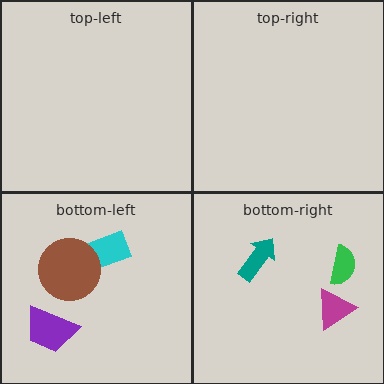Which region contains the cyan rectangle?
The bottom-left region.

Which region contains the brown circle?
The bottom-left region.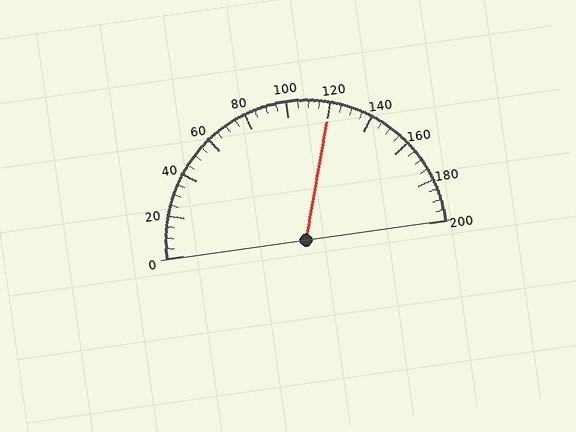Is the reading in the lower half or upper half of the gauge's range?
The reading is in the upper half of the range (0 to 200).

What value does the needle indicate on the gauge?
The needle indicates approximately 120.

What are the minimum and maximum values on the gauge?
The gauge ranges from 0 to 200.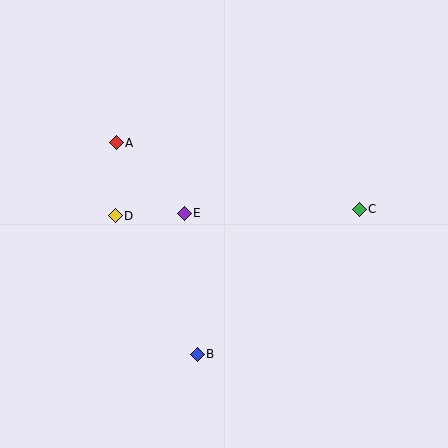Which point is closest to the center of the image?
Point E at (184, 213) is closest to the center.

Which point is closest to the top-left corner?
Point A is closest to the top-left corner.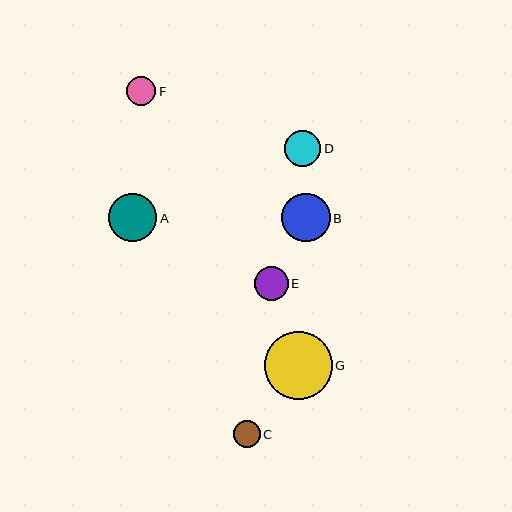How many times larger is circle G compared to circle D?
Circle G is approximately 1.9 times the size of circle D.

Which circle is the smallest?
Circle C is the smallest with a size of approximately 27 pixels.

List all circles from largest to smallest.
From largest to smallest: G, B, A, D, E, F, C.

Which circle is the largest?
Circle G is the largest with a size of approximately 67 pixels.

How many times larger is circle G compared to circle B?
Circle G is approximately 1.4 times the size of circle B.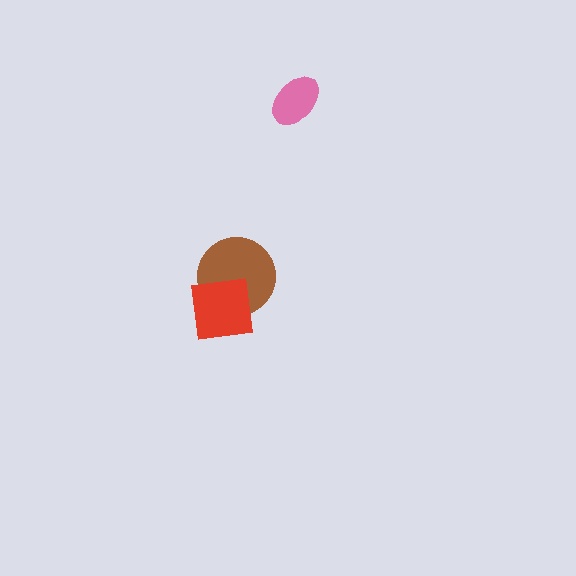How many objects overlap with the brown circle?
1 object overlaps with the brown circle.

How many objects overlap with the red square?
1 object overlaps with the red square.